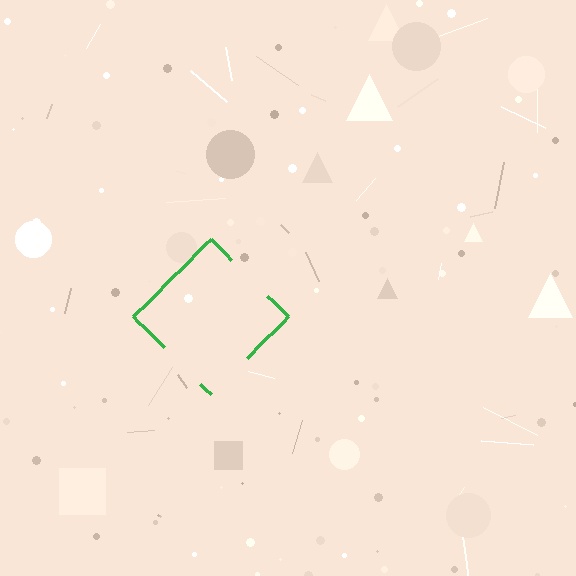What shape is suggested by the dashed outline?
The dashed outline suggests a diamond.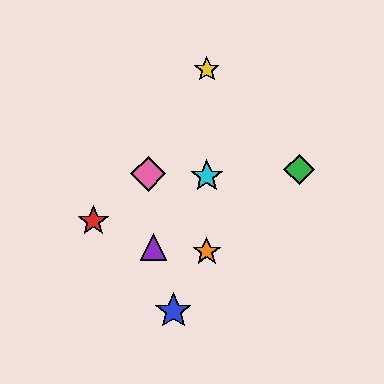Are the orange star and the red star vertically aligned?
No, the orange star is at x≈207 and the red star is at x≈93.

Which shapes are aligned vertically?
The yellow star, the orange star, the cyan star are aligned vertically.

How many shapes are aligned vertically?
3 shapes (the yellow star, the orange star, the cyan star) are aligned vertically.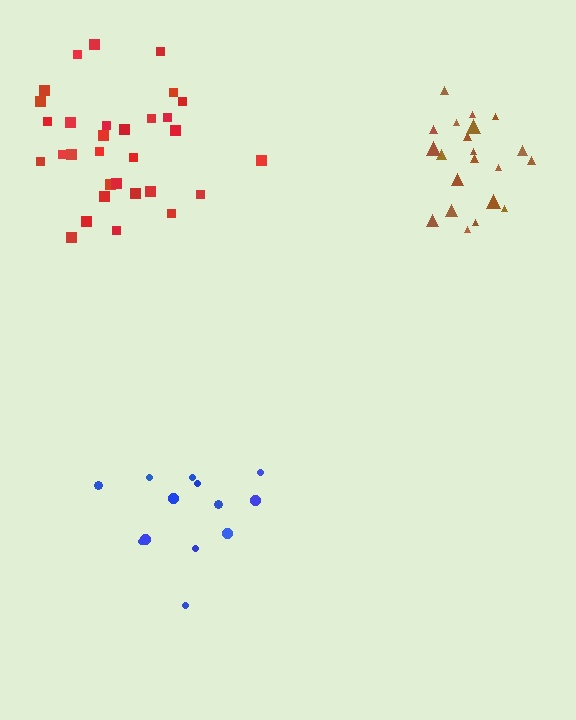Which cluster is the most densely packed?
Brown.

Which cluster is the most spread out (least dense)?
Blue.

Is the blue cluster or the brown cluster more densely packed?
Brown.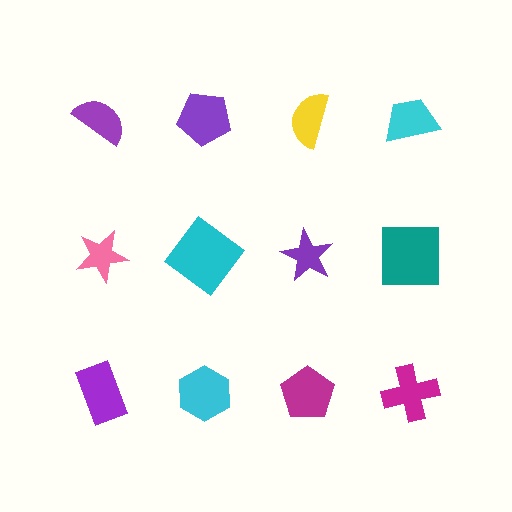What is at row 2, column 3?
A purple star.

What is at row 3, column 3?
A magenta pentagon.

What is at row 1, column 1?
A purple semicircle.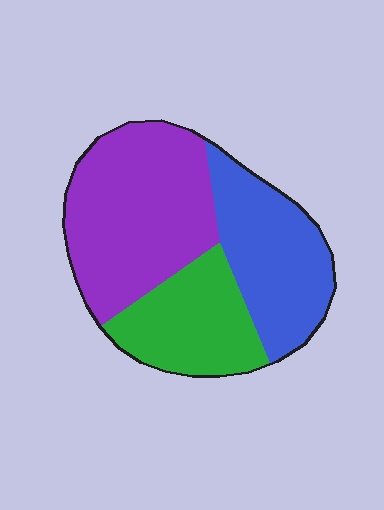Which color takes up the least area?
Green, at roughly 25%.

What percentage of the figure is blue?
Blue takes up about one third (1/3) of the figure.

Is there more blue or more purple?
Purple.